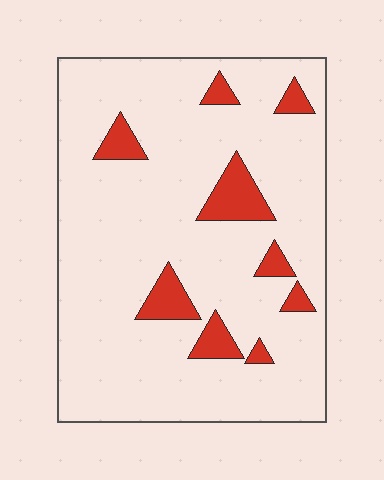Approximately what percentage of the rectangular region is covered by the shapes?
Approximately 10%.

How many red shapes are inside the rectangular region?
9.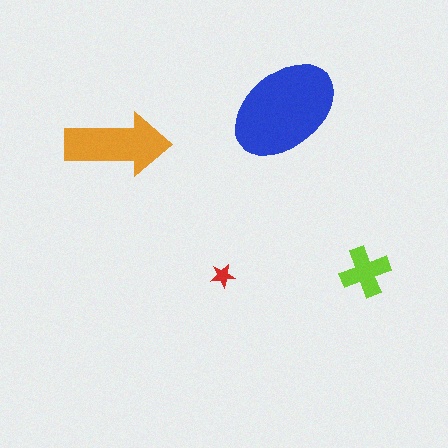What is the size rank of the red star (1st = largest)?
4th.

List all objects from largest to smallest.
The blue ellipse, the orange arrow, the lime cross, the red star.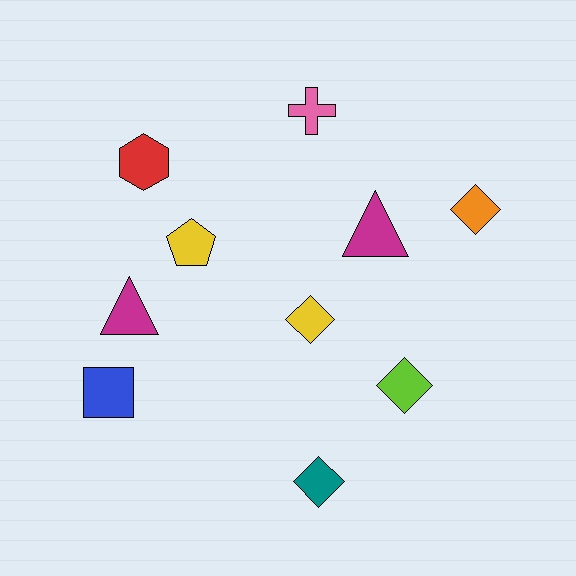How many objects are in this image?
There are 10 objects.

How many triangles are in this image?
There are 2 triangles.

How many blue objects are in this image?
There is 1 blue object.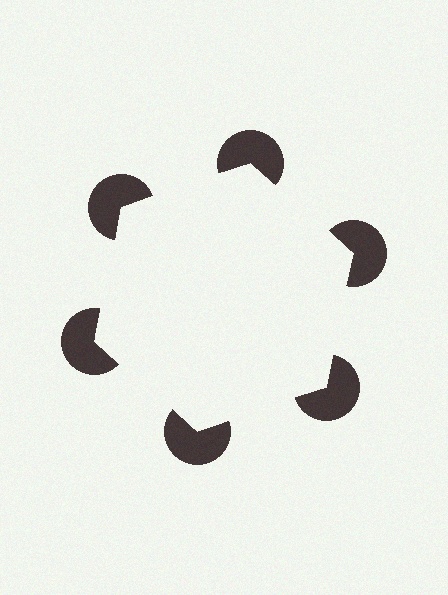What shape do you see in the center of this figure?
An illusory hexagon — its edges are inferred from the aligned wedge cuts in the pac-man discs, not physically drawn.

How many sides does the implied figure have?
6 sides.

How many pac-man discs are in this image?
There are 6 — one at each vertex of the illusory hexagon.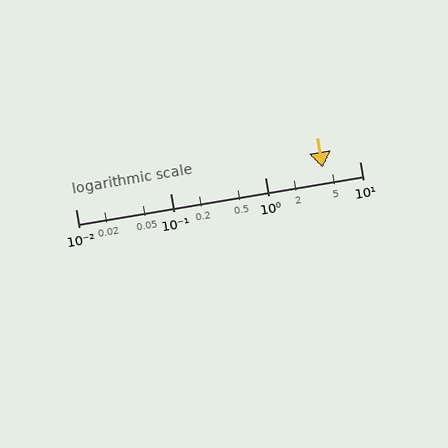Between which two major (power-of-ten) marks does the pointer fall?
The pointer is between 1 and 10.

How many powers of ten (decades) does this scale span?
The scale spans 3 decades, from 0.01 to 10.